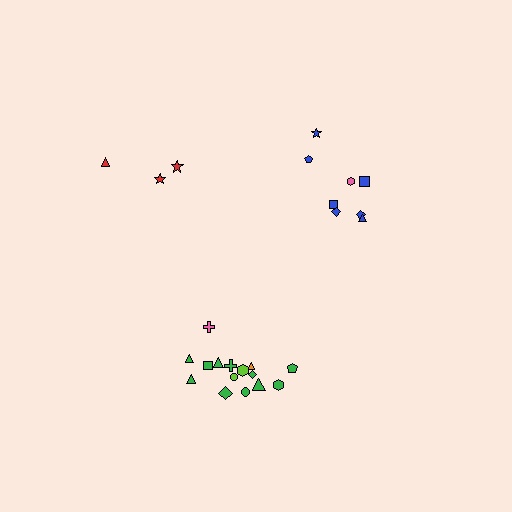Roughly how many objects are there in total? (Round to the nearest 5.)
Roughly 25 objects in total.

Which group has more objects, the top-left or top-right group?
The top-right group.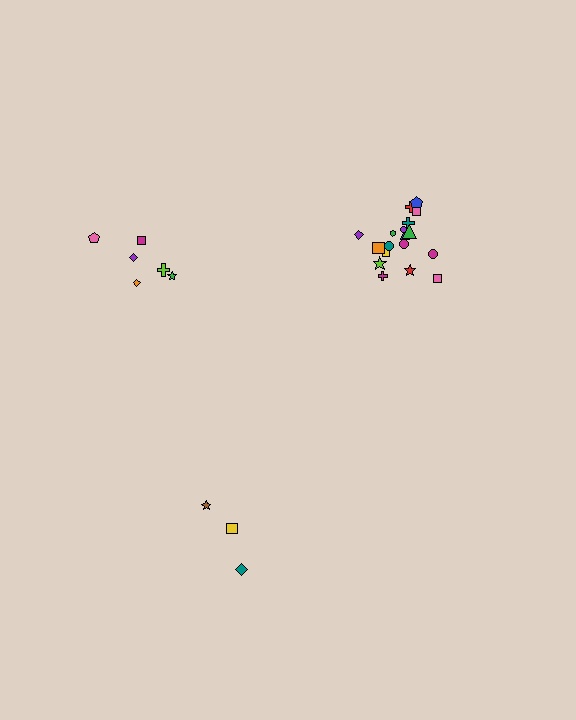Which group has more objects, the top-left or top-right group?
The top-right group.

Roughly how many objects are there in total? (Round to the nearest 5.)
Roughly 25 objects in total.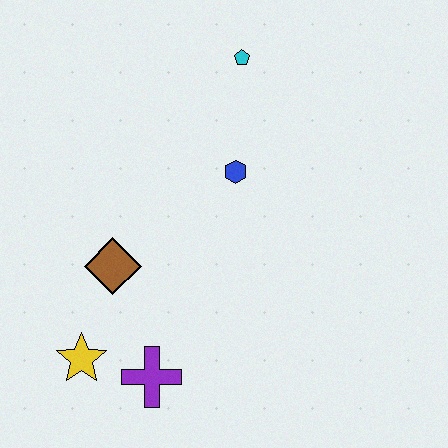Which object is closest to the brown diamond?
The yellow star is closest to the brown diamond.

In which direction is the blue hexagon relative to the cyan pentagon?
The blue hexagon is below the cyan pentagon.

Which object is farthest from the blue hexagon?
The yellow star is farthest from the blue hexagon.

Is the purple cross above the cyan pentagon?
No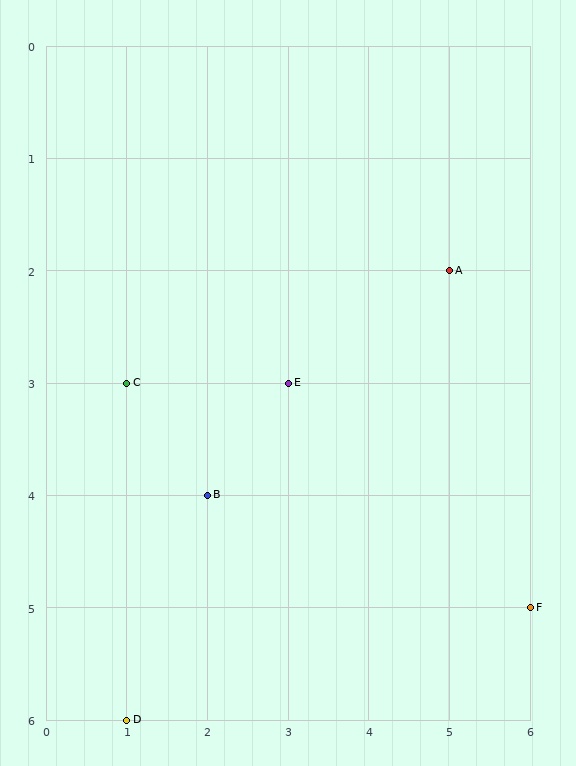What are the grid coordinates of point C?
Point C is at grid coordinates (1, 3).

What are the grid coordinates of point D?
Point D is at grid coordinates (1, 6).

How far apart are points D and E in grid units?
Points D and E are 2 columns and 3 rows apart (about 3.6 grid units diagonally).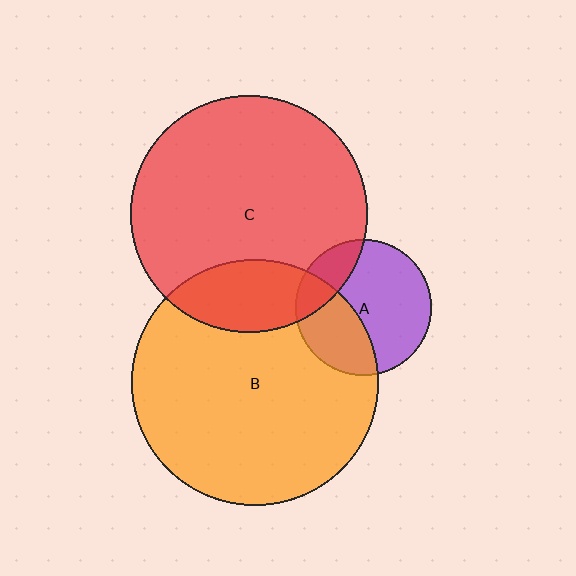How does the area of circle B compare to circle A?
Approximately 3.3 times.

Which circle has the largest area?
Circle B (orange).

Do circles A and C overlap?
Yes.